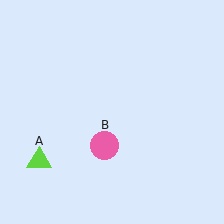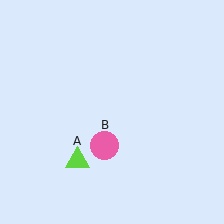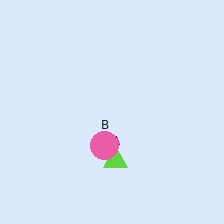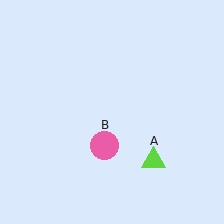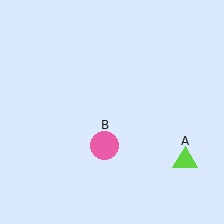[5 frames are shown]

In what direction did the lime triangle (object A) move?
The lime triangle (object A) moved right.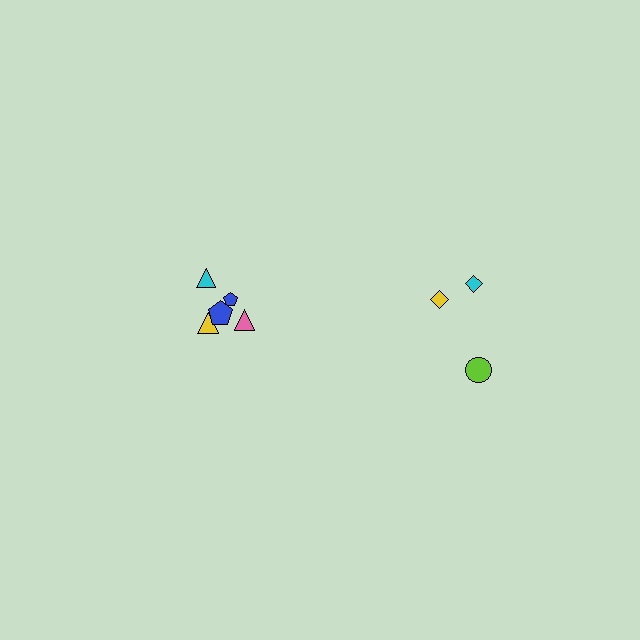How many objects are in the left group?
There are 5 objects.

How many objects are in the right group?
There are 3 objects.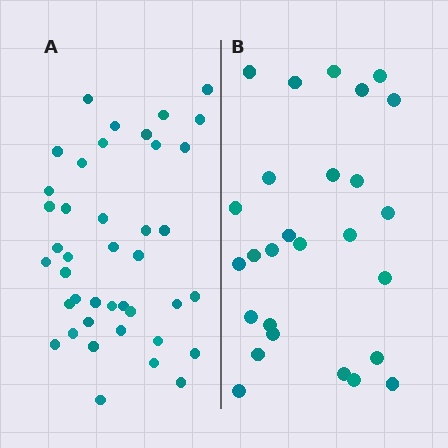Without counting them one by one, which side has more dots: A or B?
Region A (the left region) has more dots.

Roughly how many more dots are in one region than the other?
Region A has approximately 15 more dots than region B.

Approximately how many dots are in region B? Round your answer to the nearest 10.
About 30 dots. (The exact count is 27, which rounds to 30.)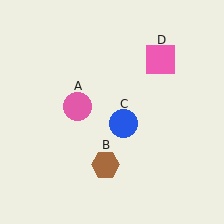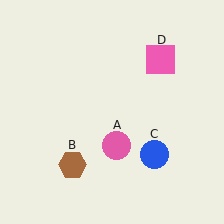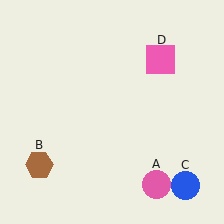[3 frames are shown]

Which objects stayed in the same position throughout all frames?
Pink square (object D) remained stationary.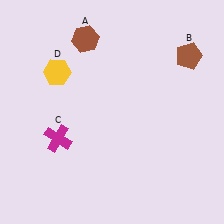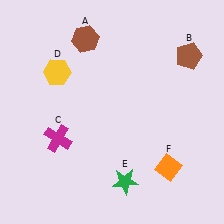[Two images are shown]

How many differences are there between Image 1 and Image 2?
There are 2 differences between the two images.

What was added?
A green star (E), an orange diamond (F) were added in Image 2.